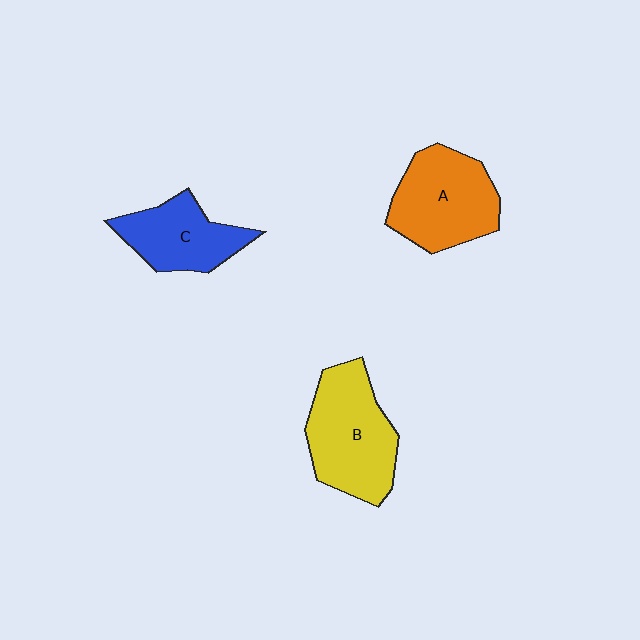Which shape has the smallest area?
Shape C (blue).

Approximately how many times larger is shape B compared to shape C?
Approximately 1.4 times.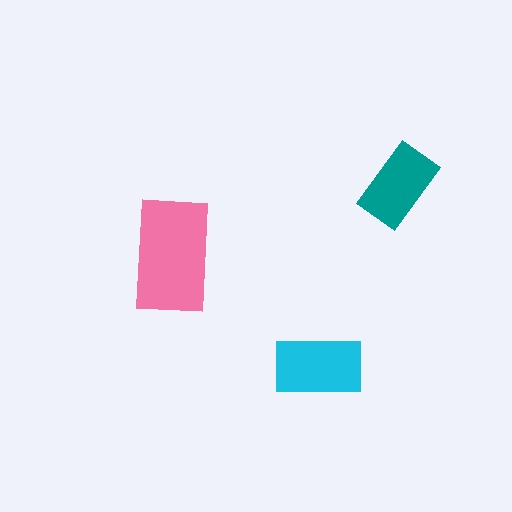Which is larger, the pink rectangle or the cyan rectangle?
The pink one.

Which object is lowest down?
The cyan rectangle is bottommost.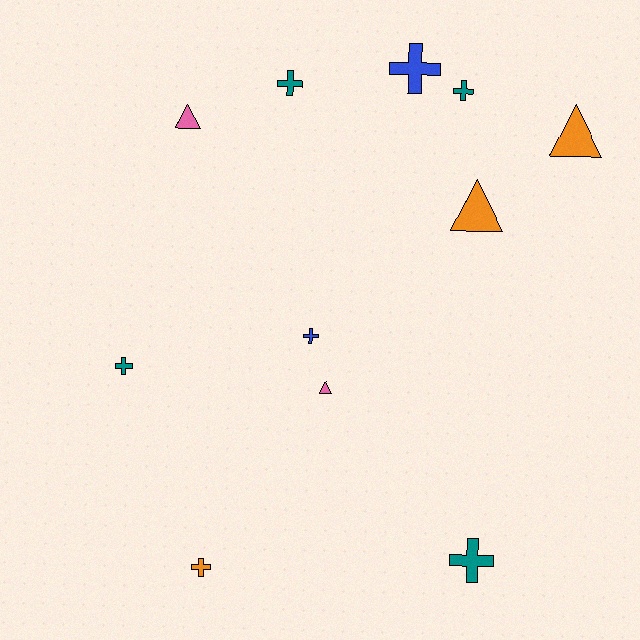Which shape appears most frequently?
Cross, with 7 objects.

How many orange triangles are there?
There are 2 orange triangles.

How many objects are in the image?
There are 11 objects.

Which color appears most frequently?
Teal, with 4 objects.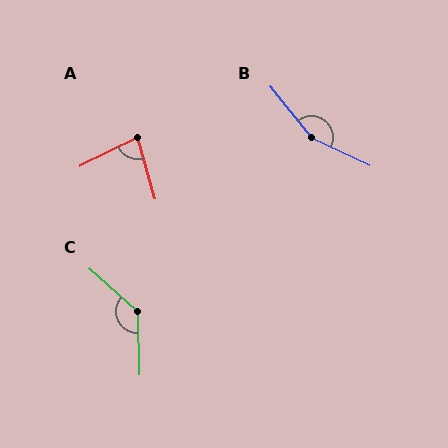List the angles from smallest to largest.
A (80°), C (133°), B (154°).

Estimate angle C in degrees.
Approximately 133 degrees.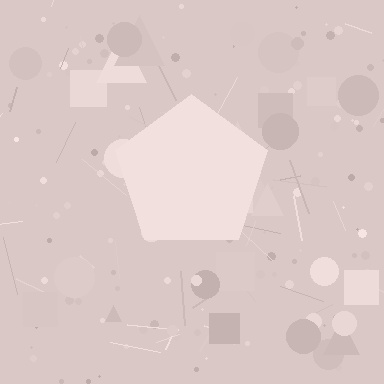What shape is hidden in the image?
A pentagon is hidden in the image.